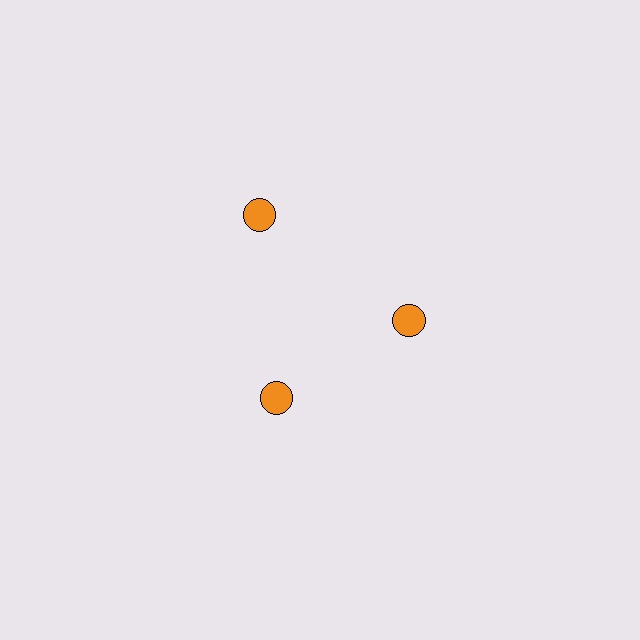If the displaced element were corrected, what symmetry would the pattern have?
It would have 3-fold rotational symmetry — the pattern would map onto itself every 120 degrees.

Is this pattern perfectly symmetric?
No. The 3 orange circles are arranged in a ring, but one element near the 11 o'clock position is pushed outward from the center, breaking the 3-fold rotational symmetry.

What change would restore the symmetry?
The symmetry would be restored by moving it inward, back onto the ring so that all 3 circles sit at equal angles and equal distance from the center.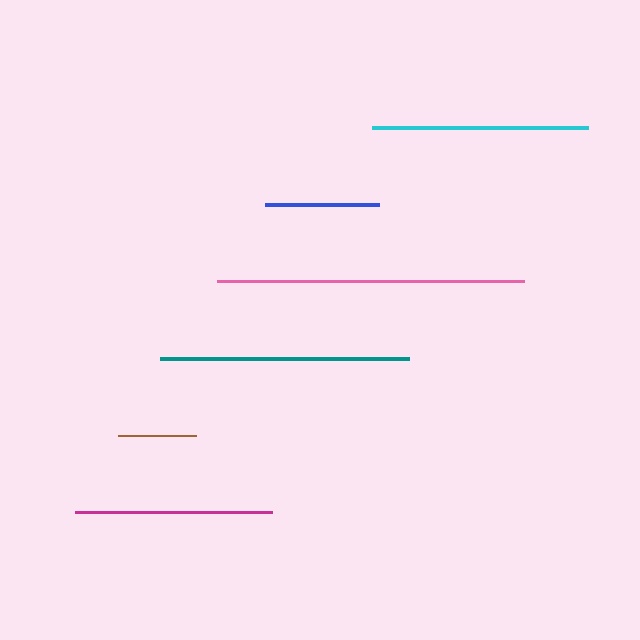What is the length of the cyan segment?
The cyan segment is approximately 216 pixels long.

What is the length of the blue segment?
The blue segment is approximately 113 pixels long.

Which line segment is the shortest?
The brown line is the shortest at approximately 78 pixels.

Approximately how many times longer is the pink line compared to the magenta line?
The pink line is approximately 1.6 times the length of the magenta line.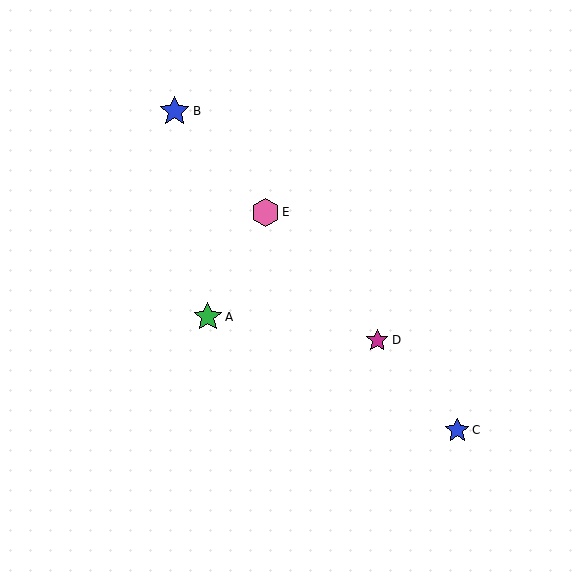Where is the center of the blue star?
The center of the blue star is at (175, 111).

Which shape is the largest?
The blue star (labeled B) is the largest.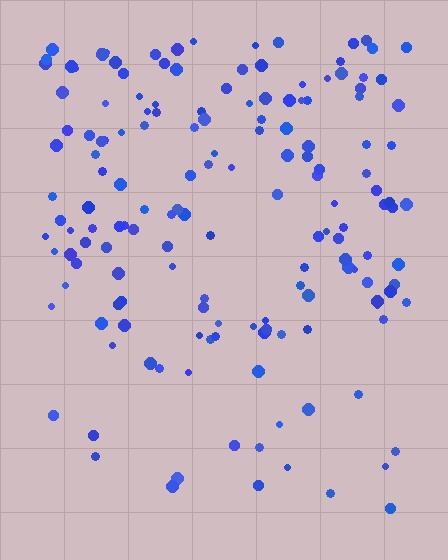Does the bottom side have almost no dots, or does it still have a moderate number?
Still a moderate number, just noticeably fewer than the top.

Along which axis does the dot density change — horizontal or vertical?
Vertical.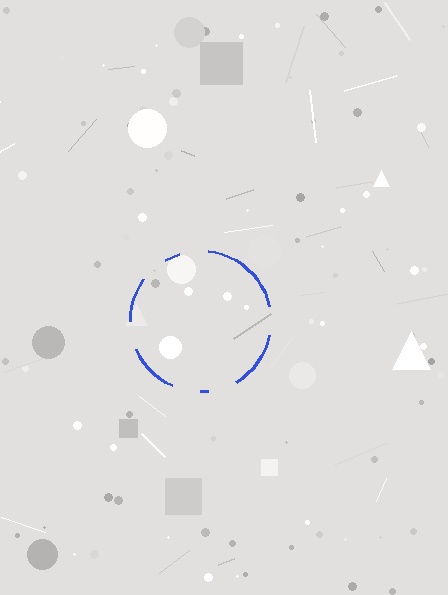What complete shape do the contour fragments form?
The contour fragments form a circle.